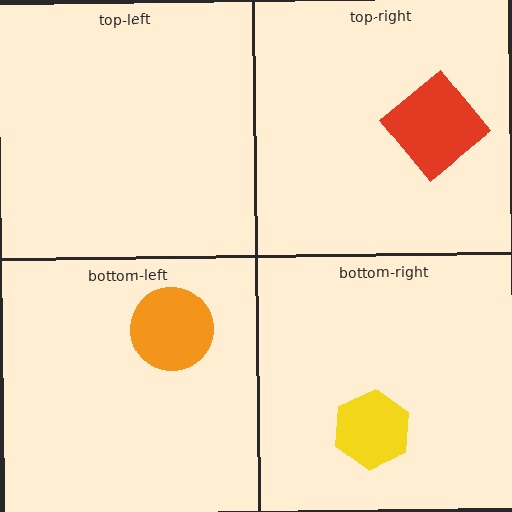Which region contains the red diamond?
The top-right region.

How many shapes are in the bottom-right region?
1.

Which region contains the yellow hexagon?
The bottom-right region.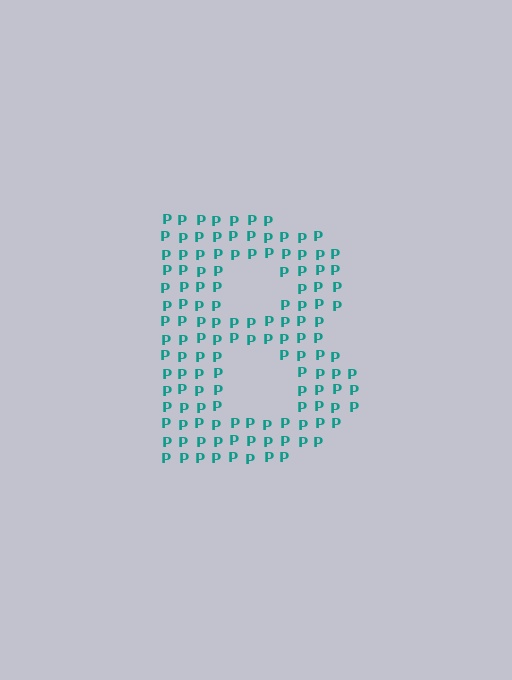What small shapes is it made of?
It is made of small letter P's.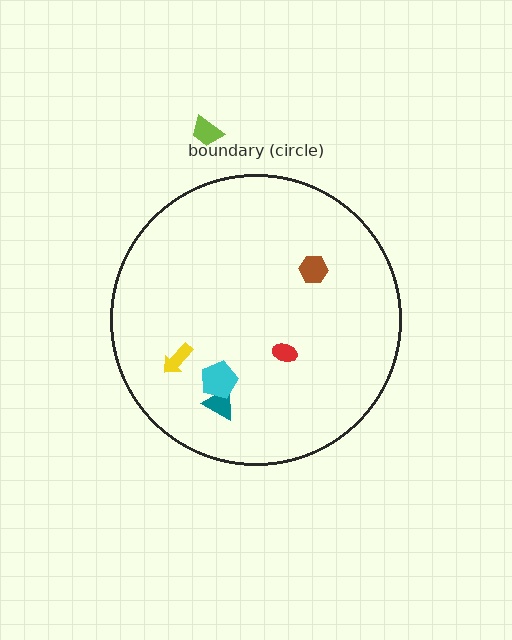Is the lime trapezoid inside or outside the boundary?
Outside.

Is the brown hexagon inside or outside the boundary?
Inside.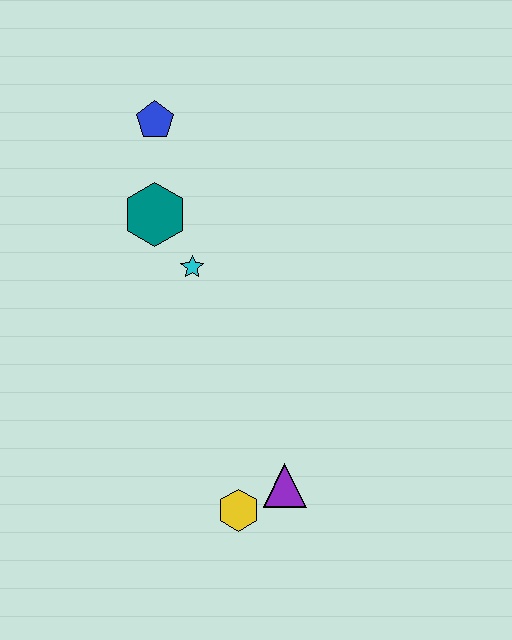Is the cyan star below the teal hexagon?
Yes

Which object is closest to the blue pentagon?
The teal hexagon is closest to the blue pentagon.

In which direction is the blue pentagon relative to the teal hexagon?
The blue pentagon is above the teal hexagon.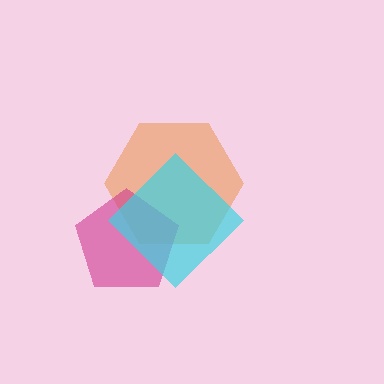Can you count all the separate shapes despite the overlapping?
Yes, there are 3 separate shapes.